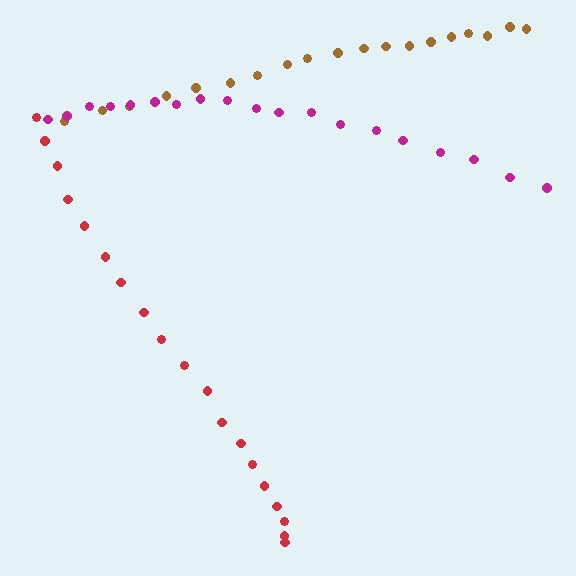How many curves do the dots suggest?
There are 3 distinct paths.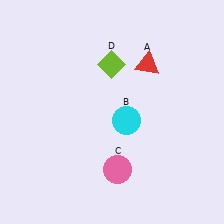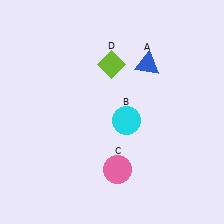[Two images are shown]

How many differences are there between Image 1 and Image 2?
There is 1 difference between the two images.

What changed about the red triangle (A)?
In Image 1, A is red. In Image 2, it changed to blue.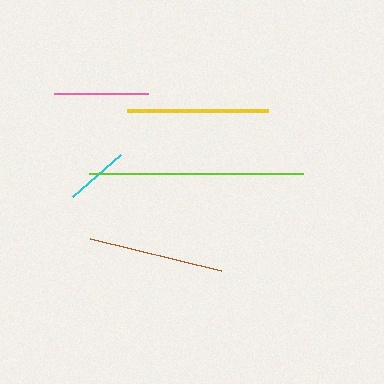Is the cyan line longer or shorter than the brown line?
The brown line is longer than the cyan line.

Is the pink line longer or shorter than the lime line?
The lime line is longer than the pink line.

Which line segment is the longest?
The lime line is the longest at approximately 213 pixels.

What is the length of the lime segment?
The lime segment is approximately 213 pixels long.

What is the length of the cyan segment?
The cyan segment is approximately 64 pixels long.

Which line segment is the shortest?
The cyan line is the shortest at approximately 64 pixels.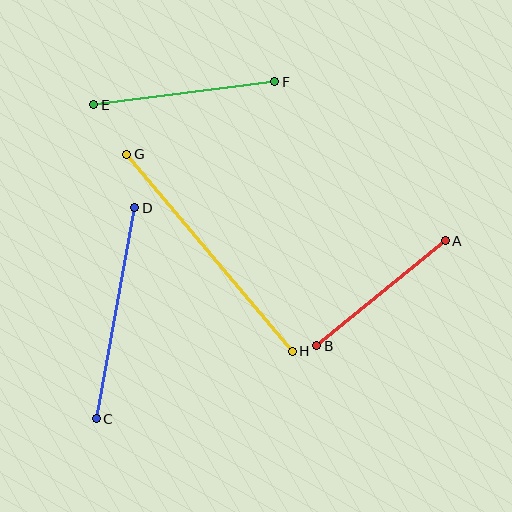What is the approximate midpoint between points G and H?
The midpoint is at approximately (209, 253) pixels.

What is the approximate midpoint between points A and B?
The midpoint is at approximately (381, 293) pixels.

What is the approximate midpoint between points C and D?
The midpoint is at approximately (116, 313) pixels.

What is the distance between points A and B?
The distance is approximately 166 pixels.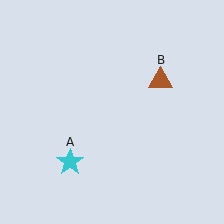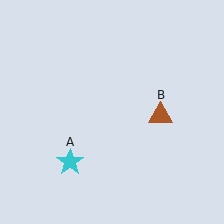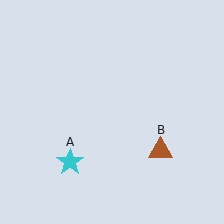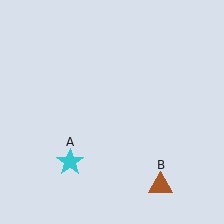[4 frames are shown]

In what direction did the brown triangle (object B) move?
The brown triangle (object B) moved down.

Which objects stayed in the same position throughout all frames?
Cyan star (object A) remained stationary.